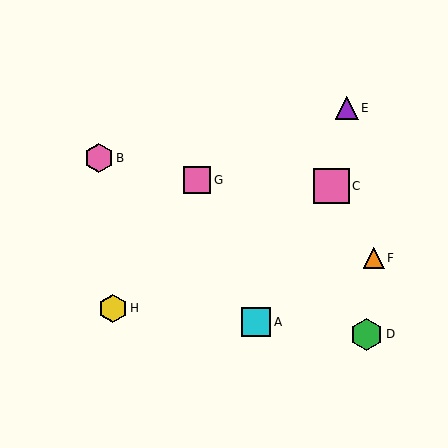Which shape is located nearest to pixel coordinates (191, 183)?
The pink square (labeled G) at (197, 180) is nearest to that location.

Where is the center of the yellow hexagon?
The center of the yellow hexagon is at (113, 308).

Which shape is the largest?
The pink square (labeled C) is the largest.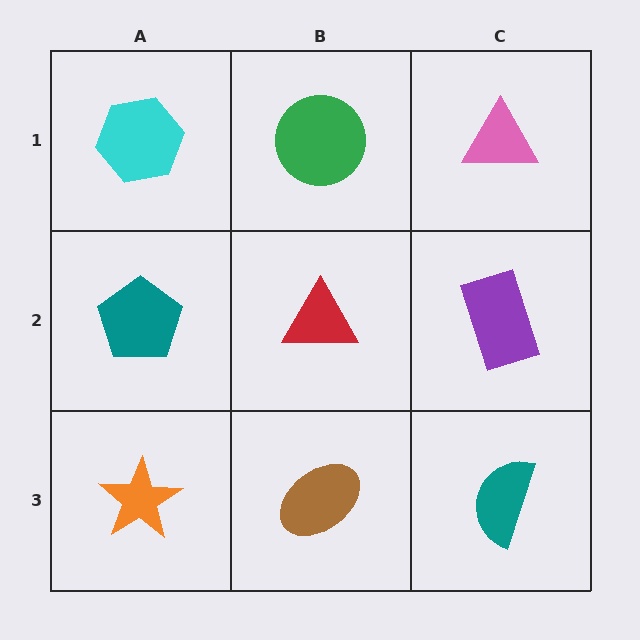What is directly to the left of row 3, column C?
A brown ellipse.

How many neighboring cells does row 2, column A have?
3.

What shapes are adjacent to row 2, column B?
A green circle (row 1, column B), a brown ellipse (row 3, column B), a teal pentagon (row 2, column A), a purple rectangle (row 2, column C).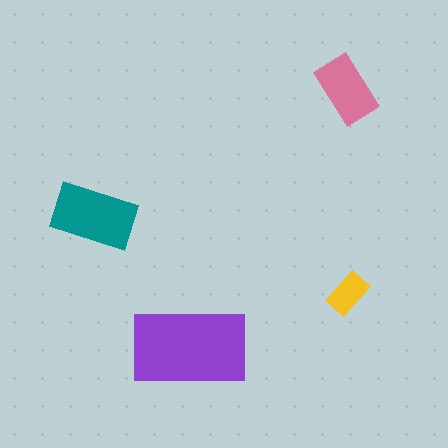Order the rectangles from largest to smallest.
the purple one, the teal one, the pink one, the yellow one.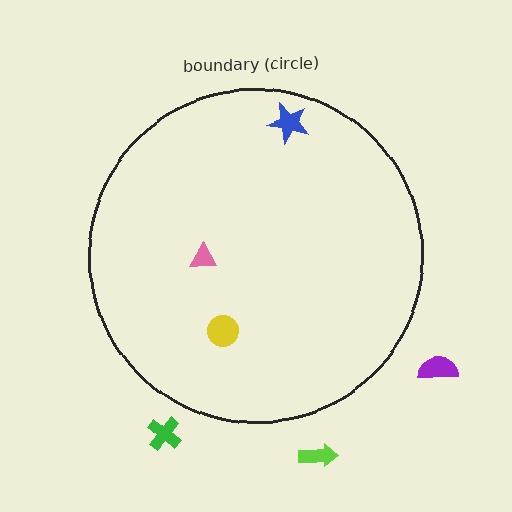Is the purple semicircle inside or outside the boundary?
Outside.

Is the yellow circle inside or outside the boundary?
Inside.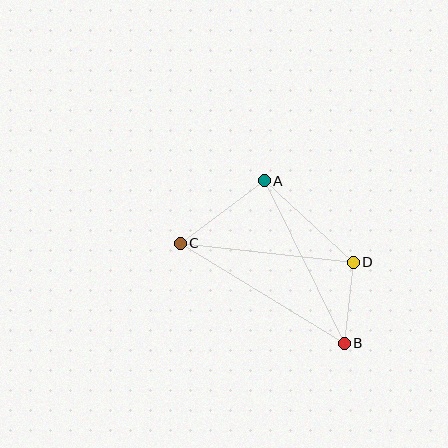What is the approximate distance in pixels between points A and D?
The distance between A and D is approximately 120 pixels.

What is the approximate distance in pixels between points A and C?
The distance between A and C is approximately 105 pixels.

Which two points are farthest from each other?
Points B and C are farthest from each other.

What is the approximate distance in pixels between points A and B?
The distance between A and B is approximately 181 pixels.